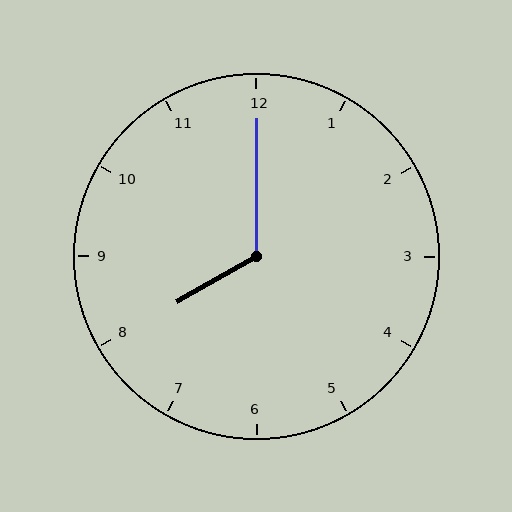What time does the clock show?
8:00.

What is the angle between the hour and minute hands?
Approximately 120 degrees.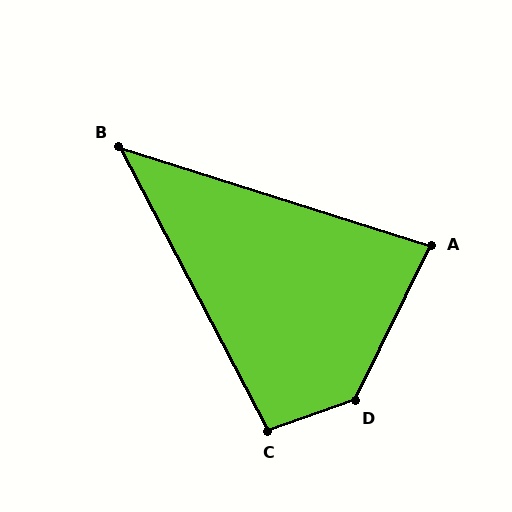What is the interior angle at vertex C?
Approximately 98 degrees (obtuse).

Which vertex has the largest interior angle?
D, at approximately 135 degrees.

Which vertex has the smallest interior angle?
B, at approximately 45 degrees.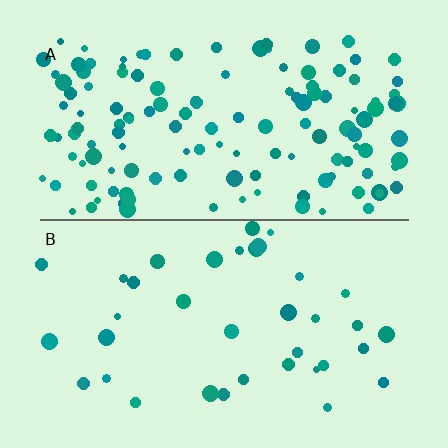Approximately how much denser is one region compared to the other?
Approximately 3.6× — region A over region B.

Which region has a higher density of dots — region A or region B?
A (the top).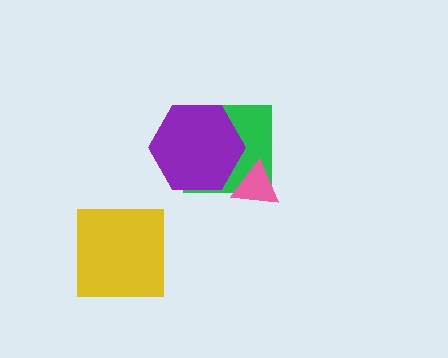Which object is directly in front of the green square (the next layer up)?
The pink triangle is directly in front of the green square.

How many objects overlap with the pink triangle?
1 object overlaps with the pink triangle.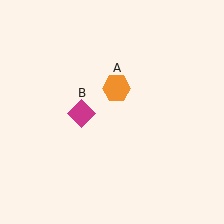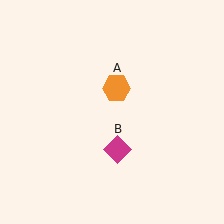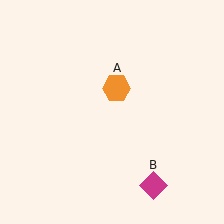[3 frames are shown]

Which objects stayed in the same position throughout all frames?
Orange hexagon (object A) remained stationary.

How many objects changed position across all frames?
1 object changed position: magenta diamond (object B).